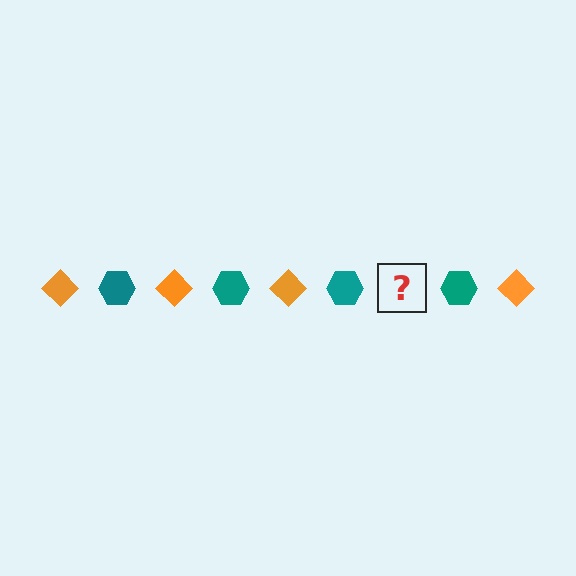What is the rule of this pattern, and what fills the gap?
The rule is that the pattern alternates between orange diamond and teal hexagon. The gap should be filled with an orange diamond.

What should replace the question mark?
The question mark should be replaced with an orange diamond.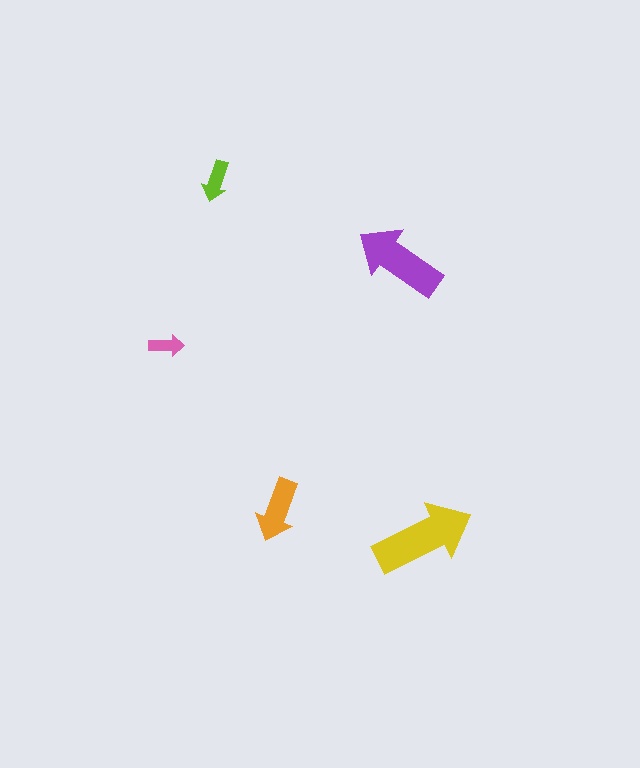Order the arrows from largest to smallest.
the yellow one, the purple one, the orange one, the lime one, the pink one.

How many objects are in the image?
There are 5 objects in the image.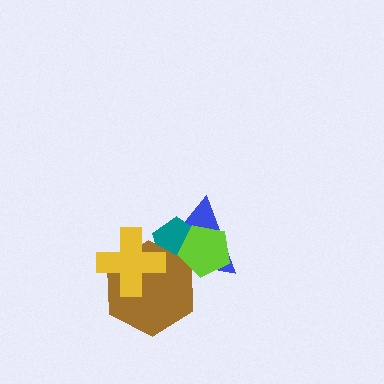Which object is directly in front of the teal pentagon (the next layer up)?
The brown hexagon is directly in front of the teal pentagon.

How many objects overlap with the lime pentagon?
3 objects overlap with the lime pentagon.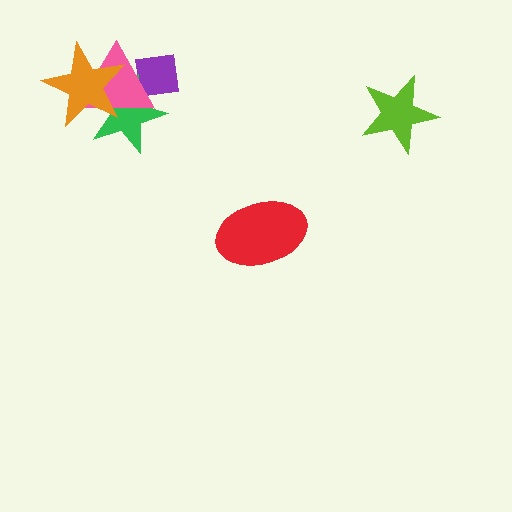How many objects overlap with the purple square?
2 objects overlap with the purple square.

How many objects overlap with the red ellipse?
0 objects overlap with the red ellipse.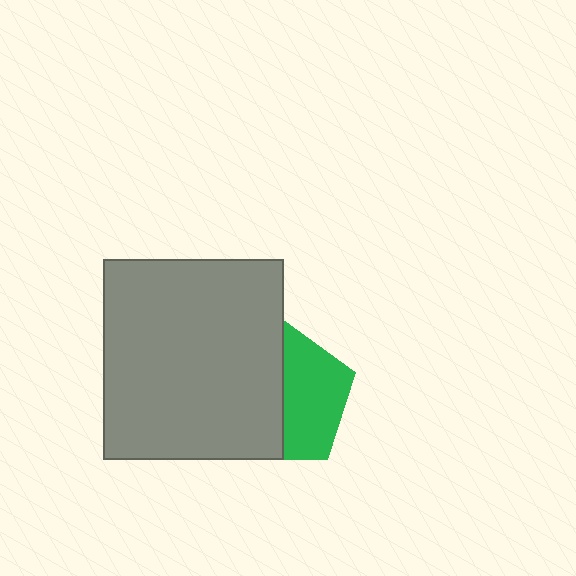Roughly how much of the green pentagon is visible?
About half of it is visible (roughly 49%).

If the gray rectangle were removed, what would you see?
You would see the complete green pentagon.